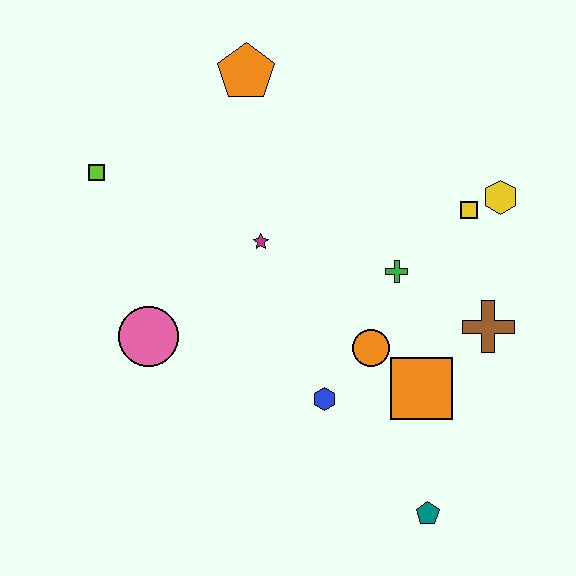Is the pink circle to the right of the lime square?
Yes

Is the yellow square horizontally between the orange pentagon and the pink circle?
No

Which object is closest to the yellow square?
The yellow hexagon is closest to the yellow square.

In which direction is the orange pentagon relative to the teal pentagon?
The orange pentagon is above the teal pentagon.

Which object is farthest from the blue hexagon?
The orange pentagon is farthest from the blue hexagon.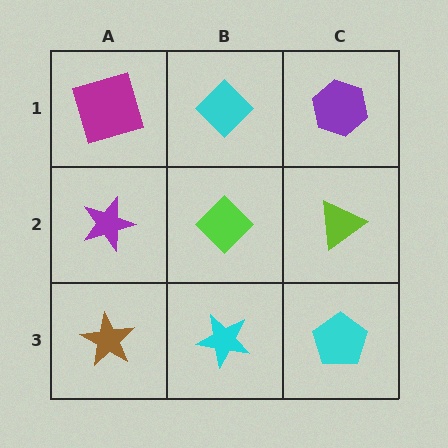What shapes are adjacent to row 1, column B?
A lime diamond (row 2, column B), a magenta square (row 1, column A), a purple hexagon (row 1, column C).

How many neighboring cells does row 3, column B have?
3.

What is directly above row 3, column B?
A lime diamond.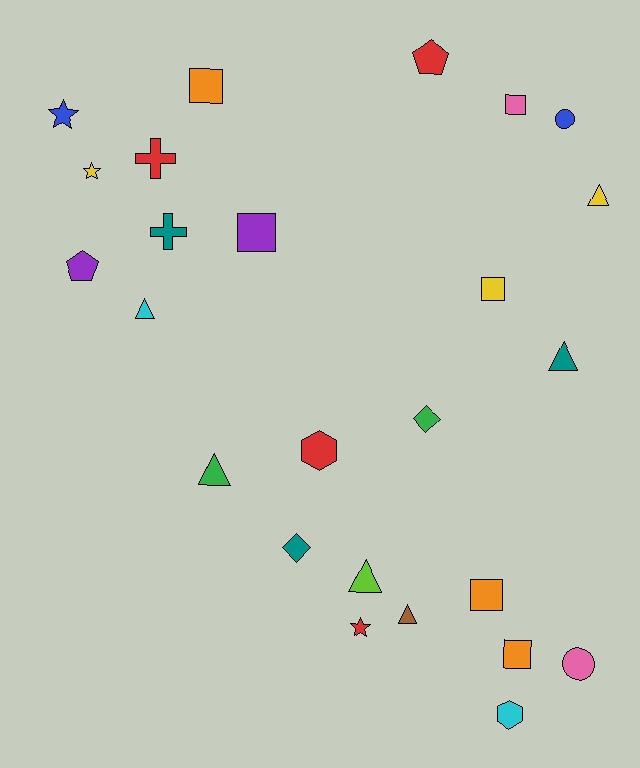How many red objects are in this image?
There are 4 red objects.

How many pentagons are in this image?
There are 2 pentagons.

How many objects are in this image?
There are 25 objects.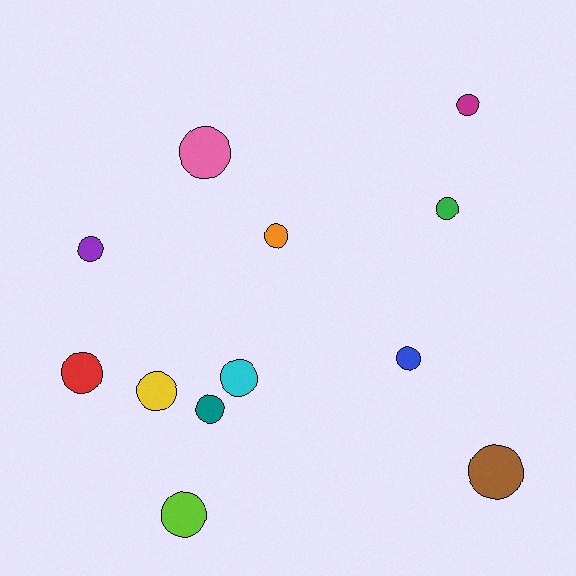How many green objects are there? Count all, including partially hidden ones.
There is 1 green object.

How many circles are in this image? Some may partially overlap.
There are 12 circles.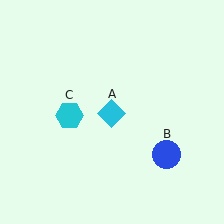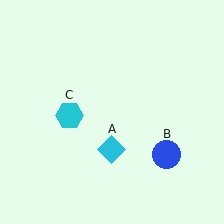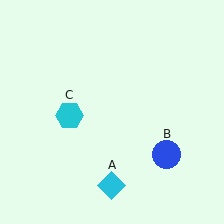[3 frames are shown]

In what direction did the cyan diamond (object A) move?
The cyan diamond (object A) moved down.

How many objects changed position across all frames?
1 object changed position: cyan diamond (object A).